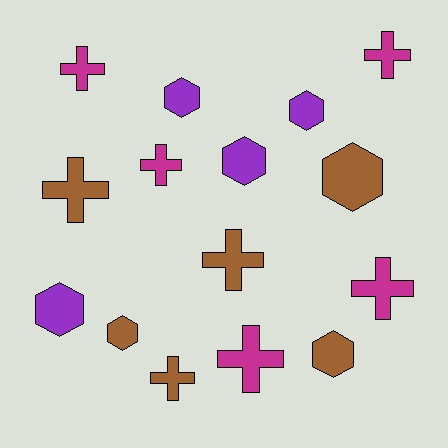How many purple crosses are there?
There are no purple crosses.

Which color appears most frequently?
Brown, with 6 objects.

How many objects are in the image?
There are 15 objects.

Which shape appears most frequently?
Cross, with 8 objects.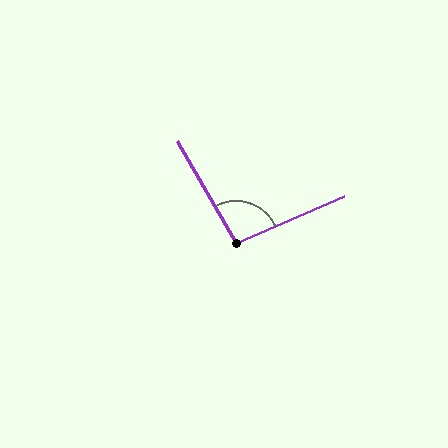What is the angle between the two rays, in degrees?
Approximately 97 degrees.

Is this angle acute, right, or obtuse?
It is obtuse.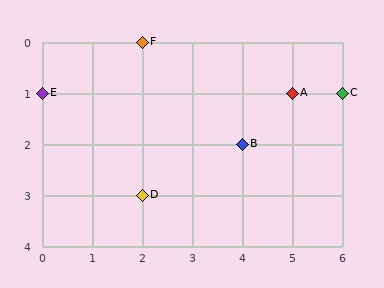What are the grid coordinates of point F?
Point F is at grid coordinates (2, 0).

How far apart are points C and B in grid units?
Points C and B are 2 columns and 1 row apart (about 2.2 grid units diagonally).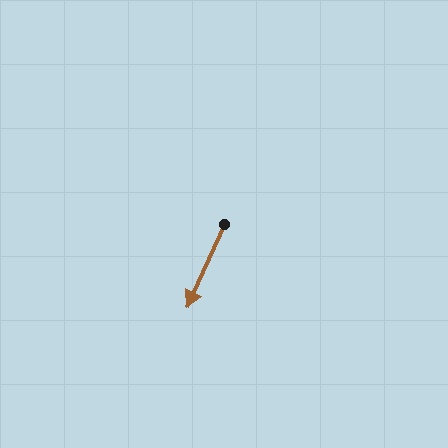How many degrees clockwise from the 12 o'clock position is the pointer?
Approximately 204 degrees.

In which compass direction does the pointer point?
Southwest.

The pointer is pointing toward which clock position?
Roughly 7 o'clock.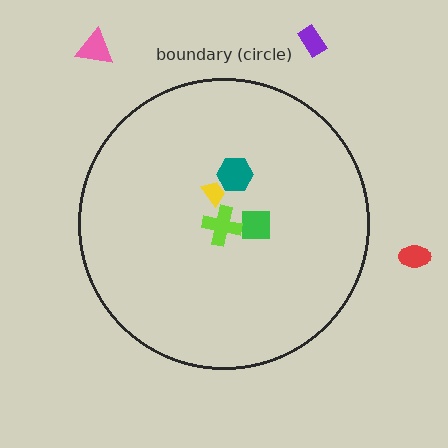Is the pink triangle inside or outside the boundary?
Outside.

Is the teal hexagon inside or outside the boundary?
Inside.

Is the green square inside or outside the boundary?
Inside.